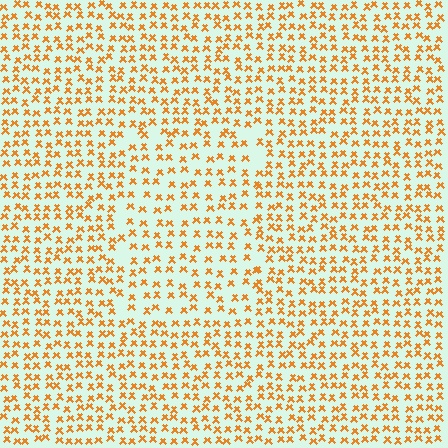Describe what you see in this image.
The image contains small orange elements arranged at two different densities. A rectangle-shaped region is visible where the elements are less densely packed than the surrounding area.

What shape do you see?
I see a rectangle.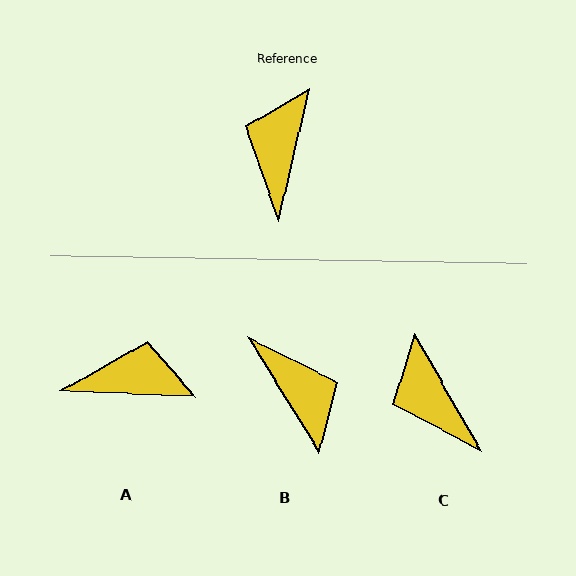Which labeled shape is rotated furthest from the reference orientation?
B, about 136 degrees away.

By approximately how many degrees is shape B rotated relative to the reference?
Approximately 136 degrees clockwise.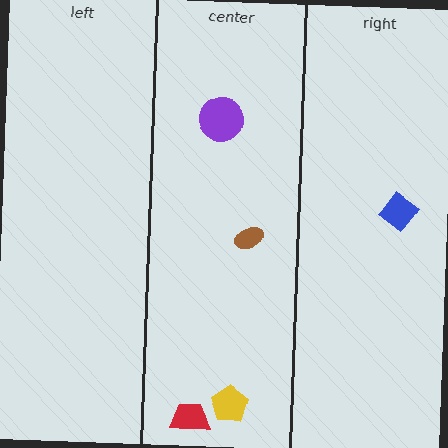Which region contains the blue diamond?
The right region.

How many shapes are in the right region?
1.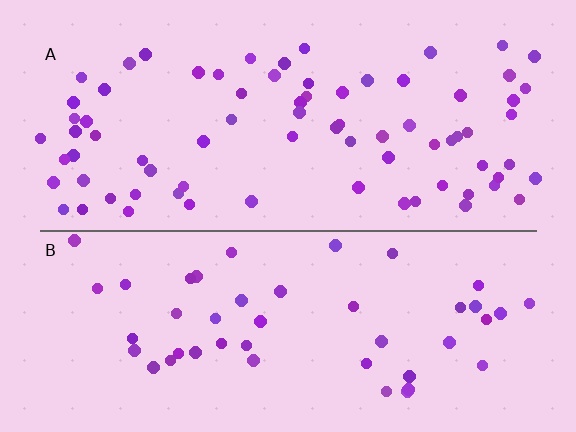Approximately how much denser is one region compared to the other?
Approximately 1.6× — region A over region B.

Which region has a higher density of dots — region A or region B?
A (the top).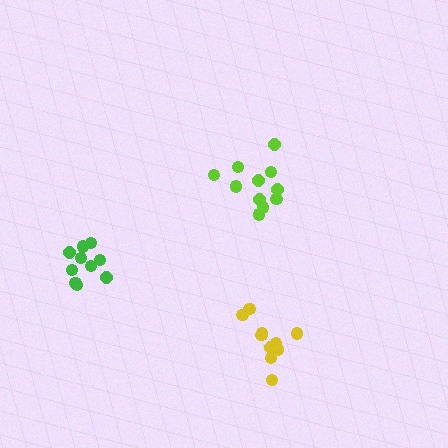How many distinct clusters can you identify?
There are 3 distinct clusters.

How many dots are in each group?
Group 1: 10 dots, Group 2: 11 dots, Group 3: 10 dots (31 total).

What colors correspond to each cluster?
The clusters are colored: green, lime, yellow.